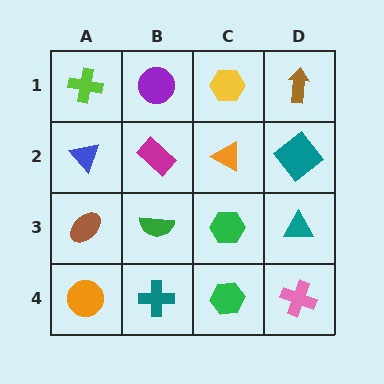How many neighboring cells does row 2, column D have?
3.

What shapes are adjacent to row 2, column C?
A yellow hexagon (row 1, column C), a green hexagon (row 3, column C), a magenta rectangle (row 2, column B), a teal diamond (row 2, column D).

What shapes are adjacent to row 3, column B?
A magenta rectangle (row 2, column B), a teal cross (row 4, column B), a brown ellipse (row 3, column A), a green hexagon (row 3, column C).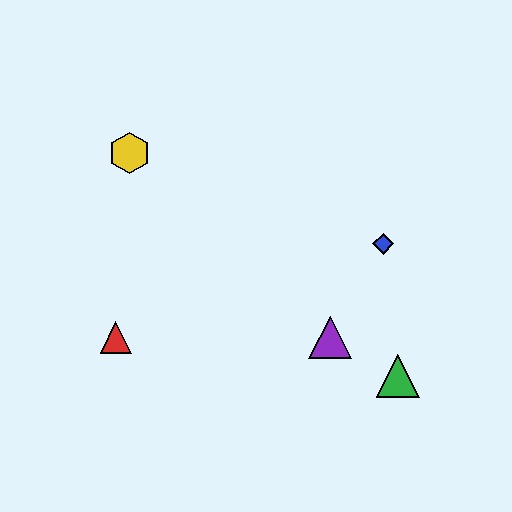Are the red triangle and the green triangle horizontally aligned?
No, the red triangle is at y≈338 and the green triangle is at y≈376.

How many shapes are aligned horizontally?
2 shapes (the red triangle, the purple triangle) are aligned horizontally.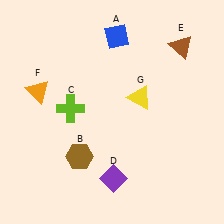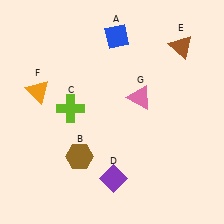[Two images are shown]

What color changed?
The triangle (G) changed from yellow in Image 1 to pink in Image 2.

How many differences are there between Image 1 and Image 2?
There is 1 difference between the two images.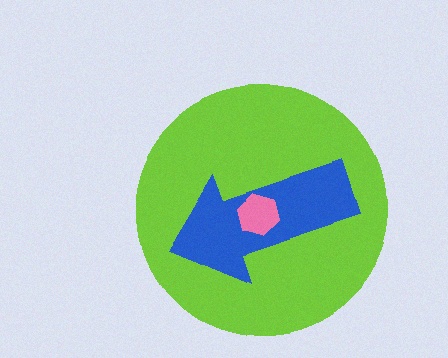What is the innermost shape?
The pink hexagon.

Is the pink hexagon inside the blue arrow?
Yes.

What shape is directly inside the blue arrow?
The pink hexagon.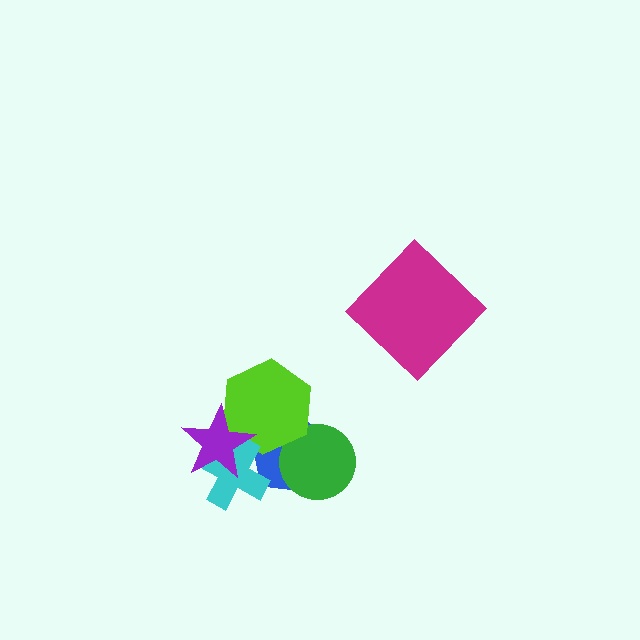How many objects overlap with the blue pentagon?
5 objects overlap with the blue pentagon.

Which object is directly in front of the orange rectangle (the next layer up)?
The blue pentagon is directly in front of the orange rectangle.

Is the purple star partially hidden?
No, no other shape covers it.